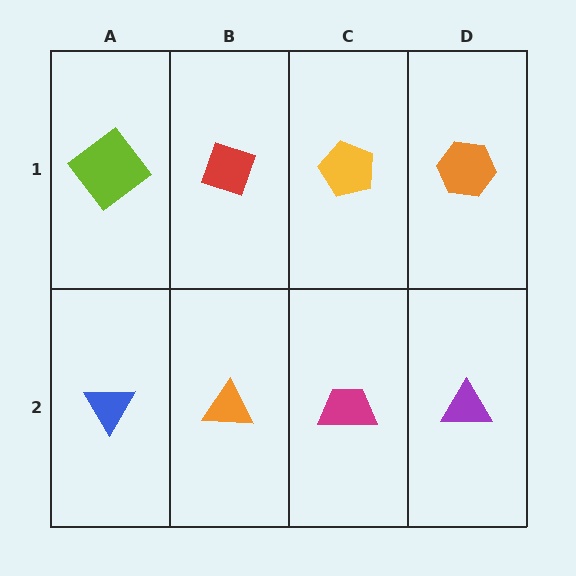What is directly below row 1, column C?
A magenta trapezoid.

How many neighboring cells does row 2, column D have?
2.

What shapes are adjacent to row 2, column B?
A red diamond (row 1, column B), a blue triangle (row 2, column A), a magenta trapezoid (row 2, column C).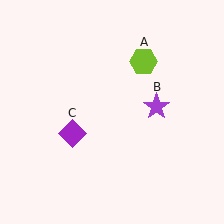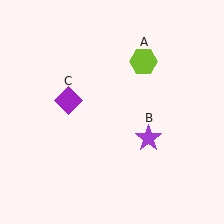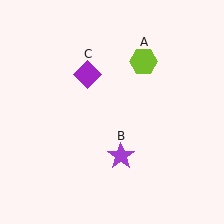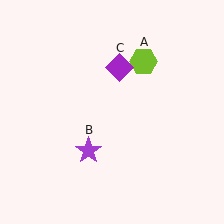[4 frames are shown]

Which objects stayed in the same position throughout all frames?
Lime hexagon (object A) remained stationary.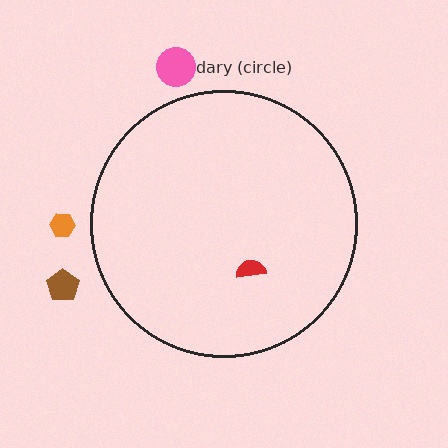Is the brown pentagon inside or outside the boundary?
Outside.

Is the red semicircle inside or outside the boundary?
Inside.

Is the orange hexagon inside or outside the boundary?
Outside.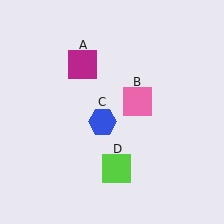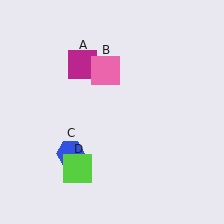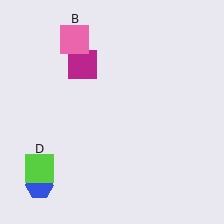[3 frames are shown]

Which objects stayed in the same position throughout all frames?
Magenta square (object A) remained stationary.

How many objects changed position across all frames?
3 objects changed position: pink square (object B), blue hexagon (object C), lime square (object D).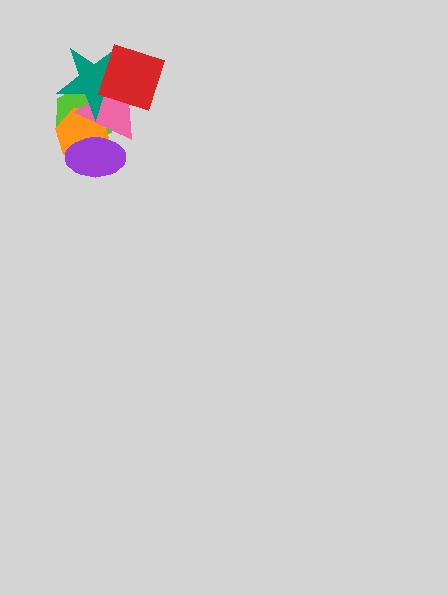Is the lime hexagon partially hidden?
Yes, it is partially covered by another shape.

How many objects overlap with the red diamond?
3 objects overlap with the red diamond.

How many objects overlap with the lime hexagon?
5 objects overlap with the lime hexagon.